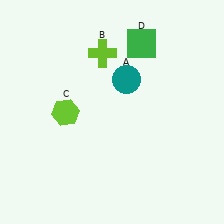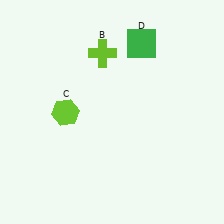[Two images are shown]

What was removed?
The teal circle (A) was removed in Image 2.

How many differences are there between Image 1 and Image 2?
There is 1 difference between the two images.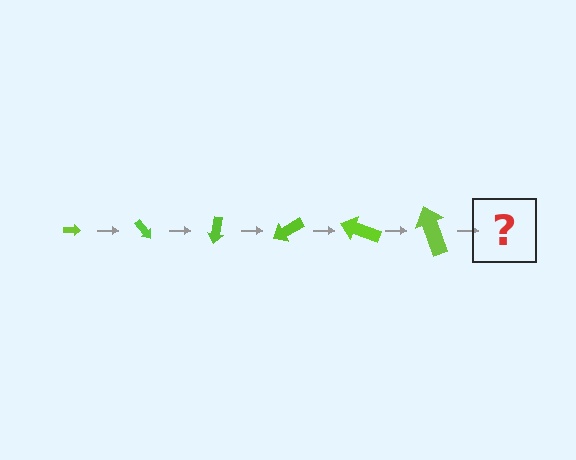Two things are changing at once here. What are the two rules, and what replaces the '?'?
The two rules are that the arrow grows larger each step and it rotates 50 degrees each step. The '?' should be an arrow, larger than the previous one and rotated 300 degrees from the start.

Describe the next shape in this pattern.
It should be an arrow, larger than the previous one and rotated 300 degrees from the start.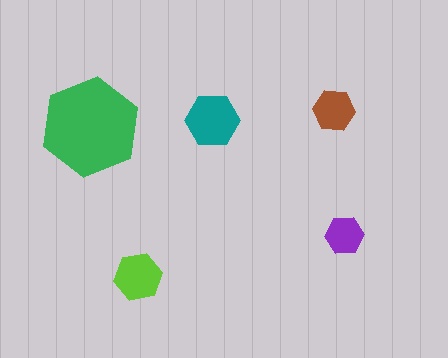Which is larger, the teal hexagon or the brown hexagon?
The teal one.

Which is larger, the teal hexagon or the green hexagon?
The green one.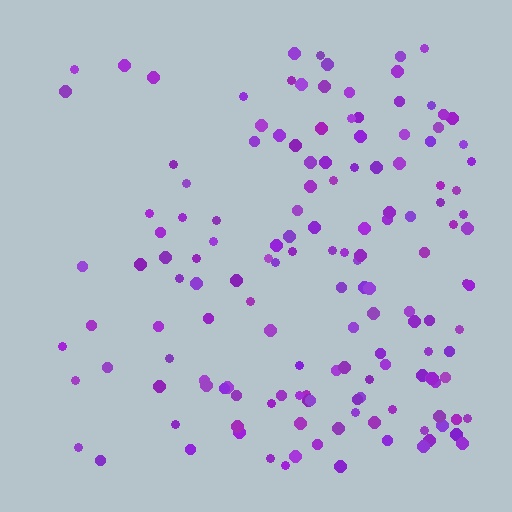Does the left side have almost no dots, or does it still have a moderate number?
Still a moderate number, just noticeably fewer than the right.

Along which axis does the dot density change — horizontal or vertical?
Horizontal.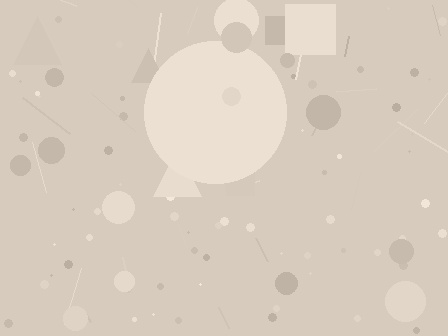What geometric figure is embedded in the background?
A circle is embedded in the background.